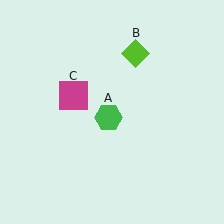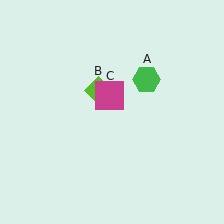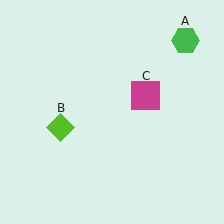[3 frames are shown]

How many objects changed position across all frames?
3 objects changed position: green hexagon (object A), lime diamond (object B), magenta square (object C).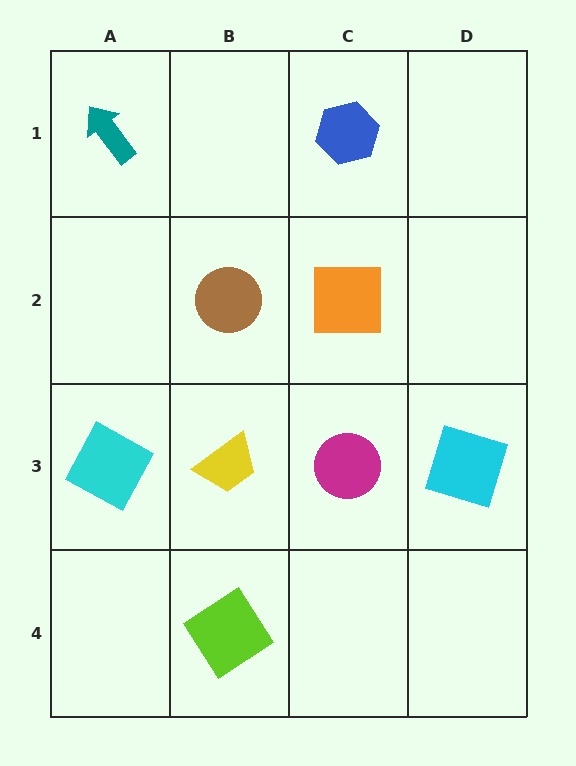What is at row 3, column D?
A cyan square.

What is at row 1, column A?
A teal arrow.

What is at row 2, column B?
A brown circle.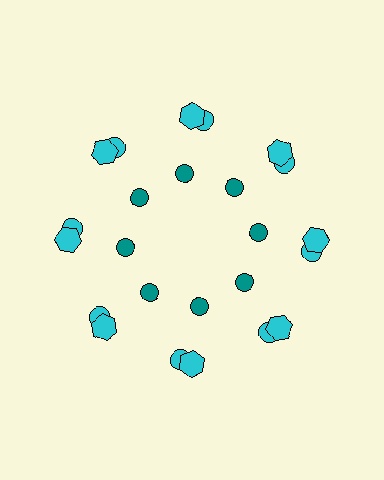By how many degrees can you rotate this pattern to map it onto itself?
The pattern maps onto itself every 45 degrees of rotation.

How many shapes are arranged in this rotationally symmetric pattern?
There are 24 shapes, arranged in 8 groups of 3.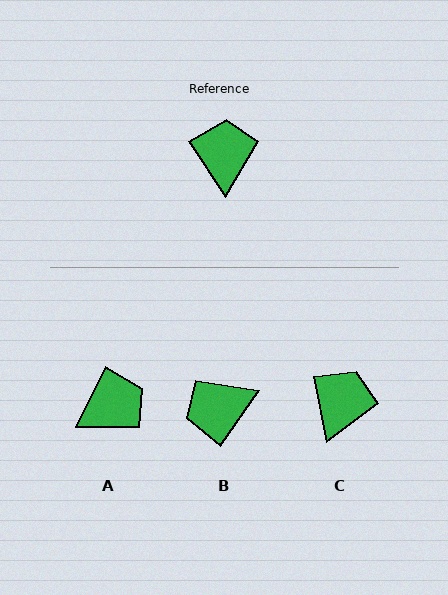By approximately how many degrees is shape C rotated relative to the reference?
Approximately 23 degrees clockwise.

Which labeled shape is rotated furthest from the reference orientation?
B, about 111 degrees away.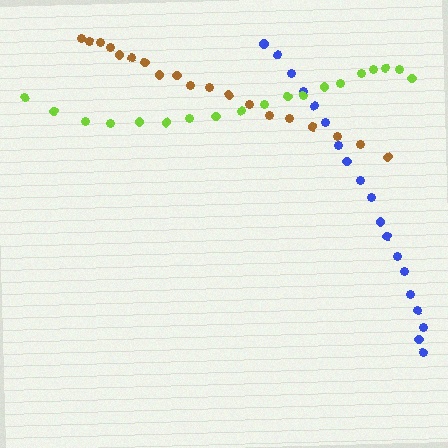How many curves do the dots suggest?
There are 3 distinct paths.